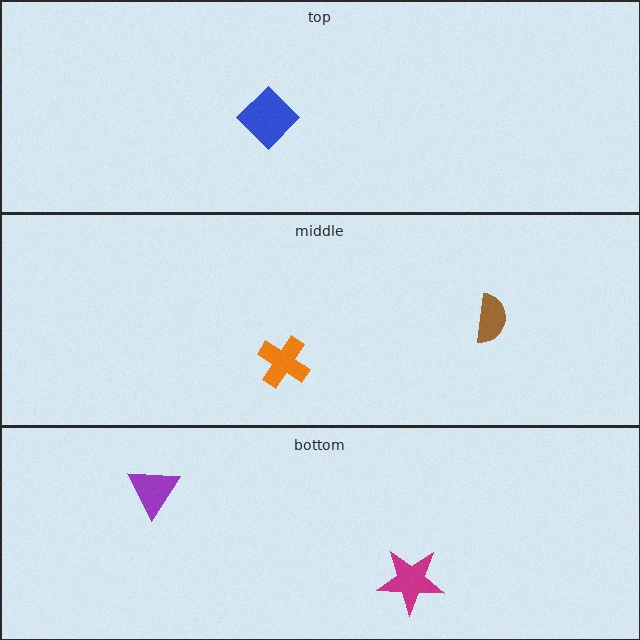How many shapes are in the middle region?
2.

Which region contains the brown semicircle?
The middle region.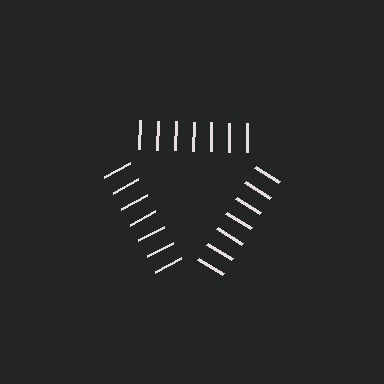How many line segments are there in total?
21 — 7 along each of the 3 edges.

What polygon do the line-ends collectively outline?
An illusory triangle — the line segments terminate on its edges but no continuous stroke is drawn.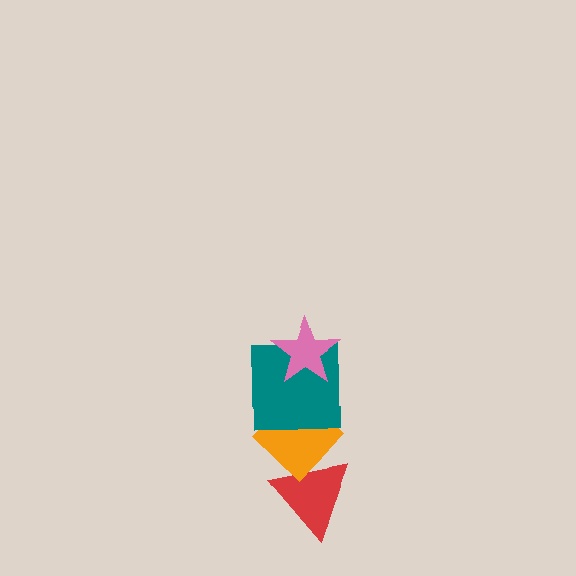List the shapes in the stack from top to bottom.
From top to bottom: the pink star, the teal square, the orange diamond, the red triangle.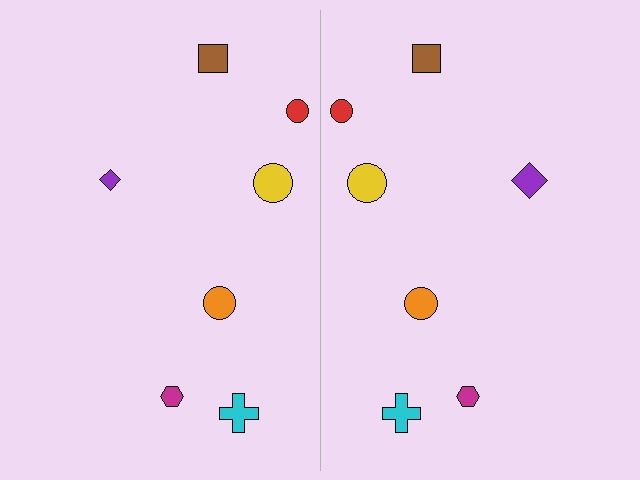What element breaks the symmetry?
The purple diamond on the right side has a different size than its mirror counterpart.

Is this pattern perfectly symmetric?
No, the pattern is not perfectly symmetric. The purple diamond on the right side has a different size than its mirror counterpart.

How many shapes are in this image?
There are 14 shapes in this image.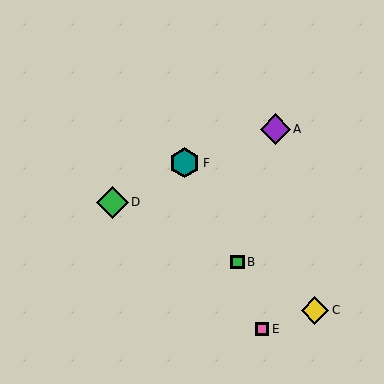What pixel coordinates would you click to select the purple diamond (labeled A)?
Click at (275, 129) to select the purple diamond A.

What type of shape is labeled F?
Shape F is a teal hexagon.